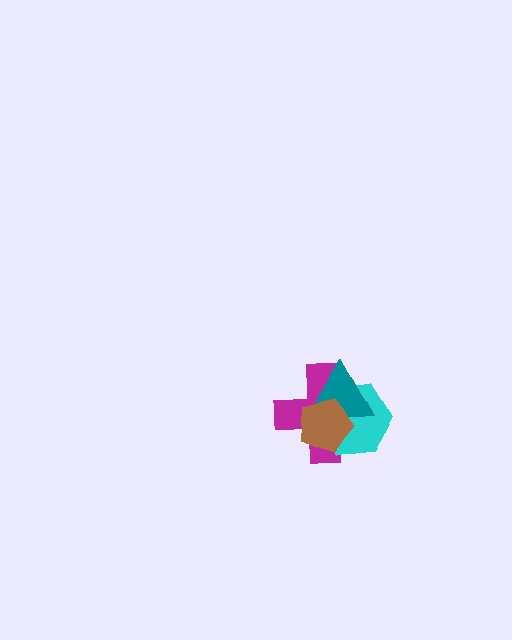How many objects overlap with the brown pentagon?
3 objects overlap with the brown pentagon.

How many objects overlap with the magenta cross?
3 objects overlap with the magenta cross.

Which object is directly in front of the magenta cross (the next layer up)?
The cyan hexagon is directly in front of the magenta cross.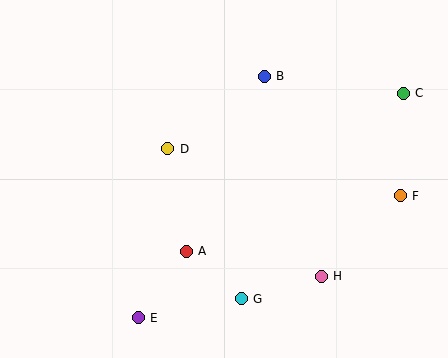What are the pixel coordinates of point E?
Point E is at (138, 318).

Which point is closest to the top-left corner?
Point D is closest to the top-left corner.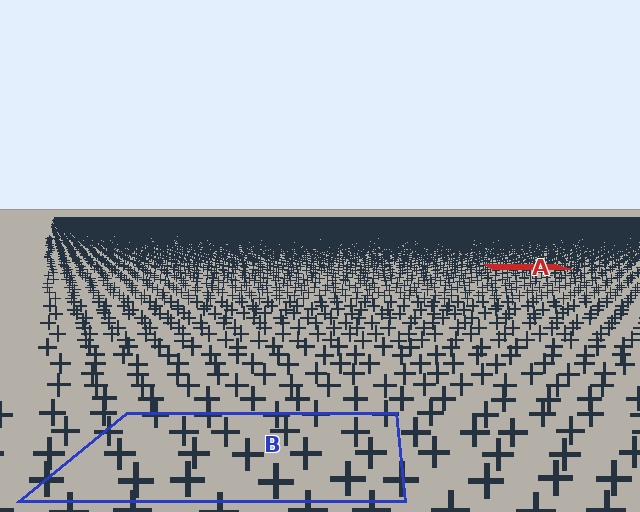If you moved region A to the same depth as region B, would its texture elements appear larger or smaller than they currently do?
They would appear larger. At a closer depth, the same texture elements are projected at a bigger on-screen size.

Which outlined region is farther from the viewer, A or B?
Region A is farther from the viewer — the texture elements inside it appear smaller and more densely packed.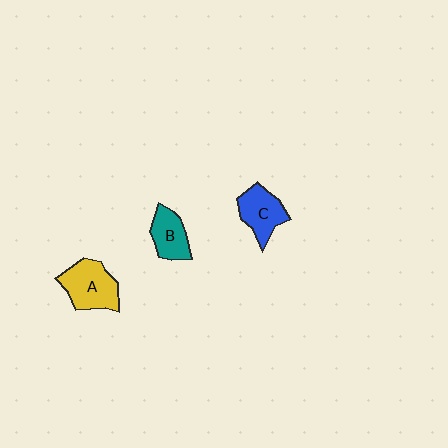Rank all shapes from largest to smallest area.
From largest to smallest: A (yellow), C (blue), B (teal).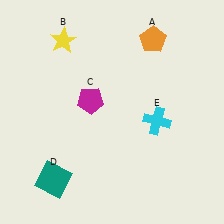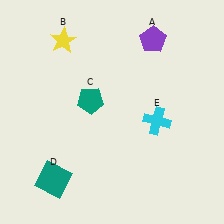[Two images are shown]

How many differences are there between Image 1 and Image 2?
There are 2 differences between the two images.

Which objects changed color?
A changed from orange to purple. C changed from magenta to teal.